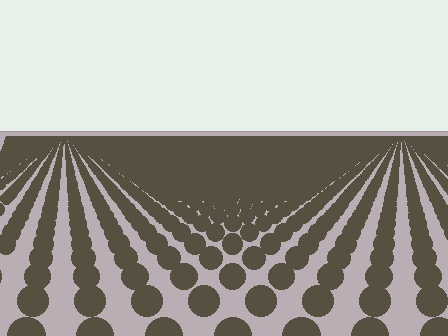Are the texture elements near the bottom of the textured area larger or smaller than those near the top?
Larger. Near the bottom, elements are closer to the viewer and appear at a bigger on-screen size.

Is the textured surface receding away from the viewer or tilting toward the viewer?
The surface is receding away from the viewer. Texture elements get smaller and denser toward the top.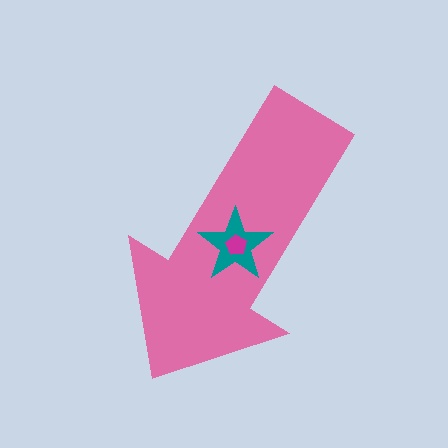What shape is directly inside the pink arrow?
The teal star.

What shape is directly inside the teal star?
The magenta pentagon.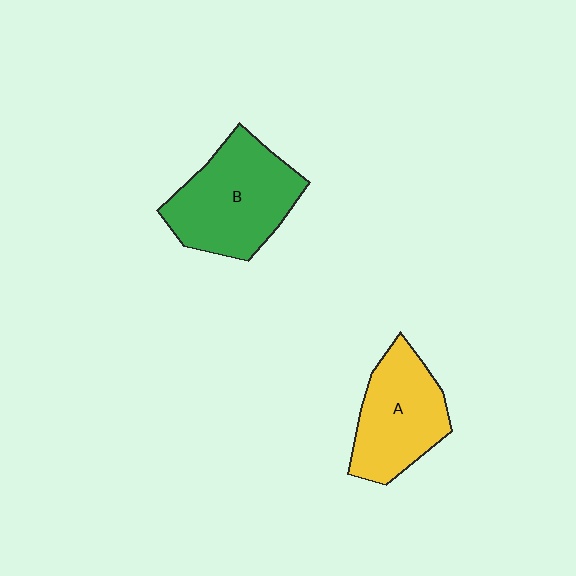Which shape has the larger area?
Shape B (green).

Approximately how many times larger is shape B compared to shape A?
Approximately 1.2 times.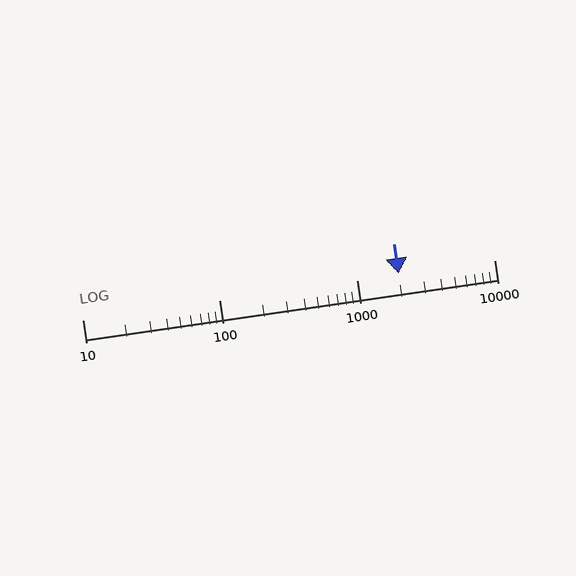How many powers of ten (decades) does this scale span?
The scale spans 3 decades, from 10 to 10000.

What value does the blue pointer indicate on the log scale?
The pointer indicates approximately 2000.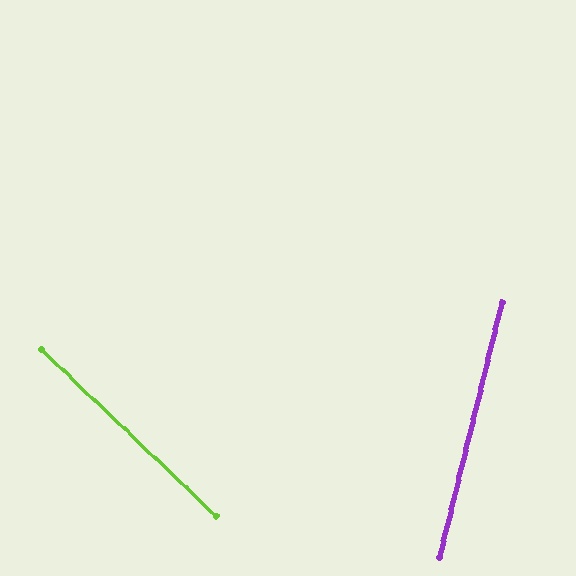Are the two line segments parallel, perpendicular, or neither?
Neither parallel nor perpendicular — they differ by about 60°.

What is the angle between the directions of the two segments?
Approximately 60 degrees.